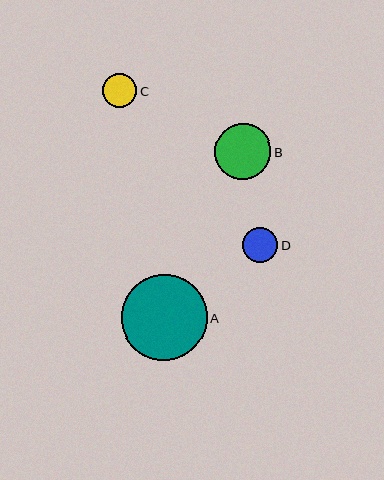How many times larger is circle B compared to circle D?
Circle B is approximately 1.6 times the size of circle D.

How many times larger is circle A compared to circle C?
Circle A is approximately 2.5 times the size of circle C.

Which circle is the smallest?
Circle C is the smallest with a size of approximately 34 pixels.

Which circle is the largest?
Circle A is the largest with a size of approximately 86 pixels.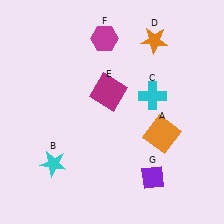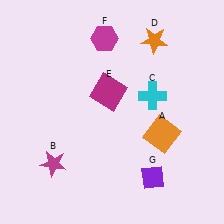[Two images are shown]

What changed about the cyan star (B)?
In Image 1, B is cyan. In Image 2, it changed to magenta.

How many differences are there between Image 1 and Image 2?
There is 1 difference between the two images.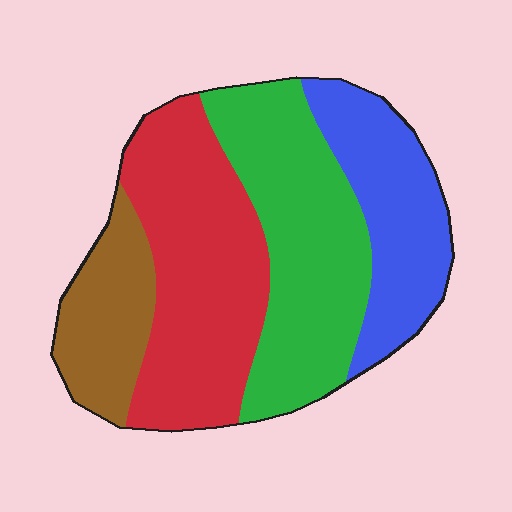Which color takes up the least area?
Brown, at roughly 15%.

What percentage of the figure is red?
Red covers about 35% of the figure.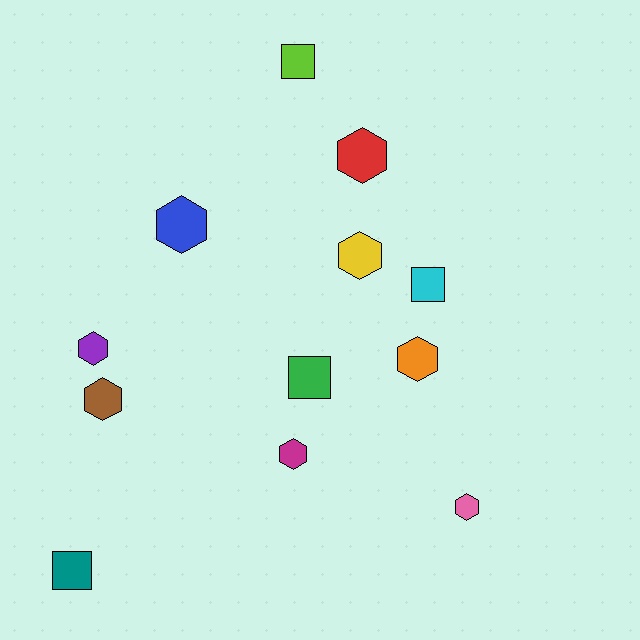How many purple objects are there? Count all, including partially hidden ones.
There is 1 purple object.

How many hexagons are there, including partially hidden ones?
There are 8 hexagons.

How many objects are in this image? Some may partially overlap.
There are 12 objects.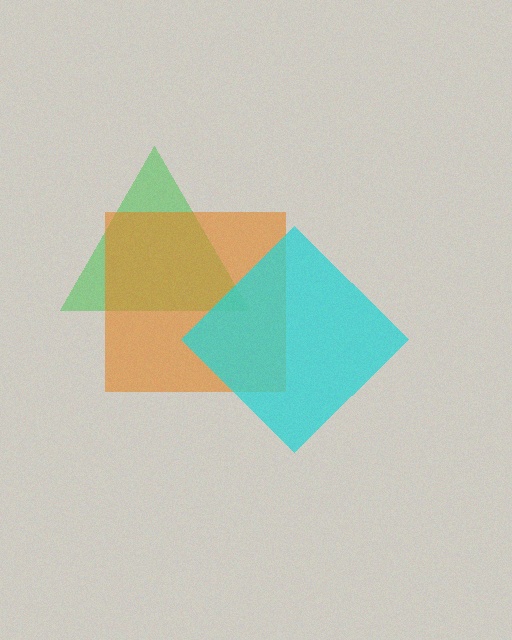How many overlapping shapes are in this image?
There are 3 overlapping shapes in the image.